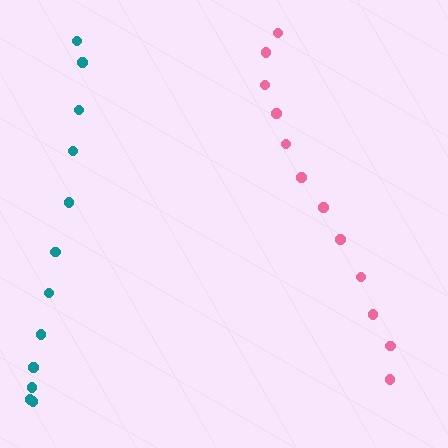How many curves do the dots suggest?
There are 2 distinct paths.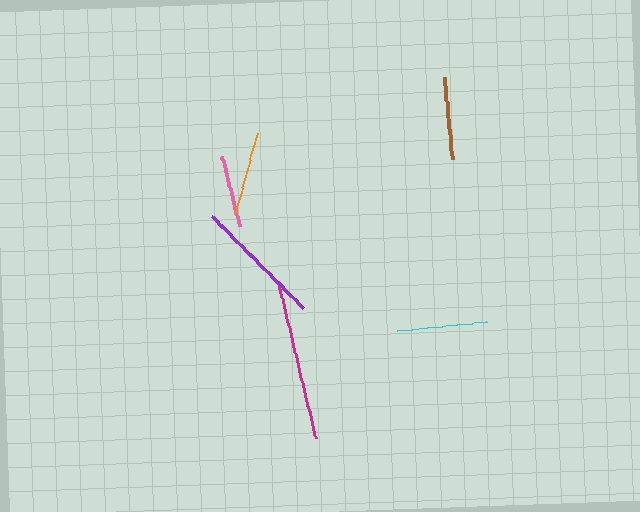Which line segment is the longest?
The magenta line is the longest at approximately 162 pixels.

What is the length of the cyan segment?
The cyan segment is approximately 90 pixels long.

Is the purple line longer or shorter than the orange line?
The purple line is longer than the orange line.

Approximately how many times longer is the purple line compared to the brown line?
The purple line is approximately 1.6 times the length of the brown line.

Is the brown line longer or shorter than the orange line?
The orange line is longer than the brown line.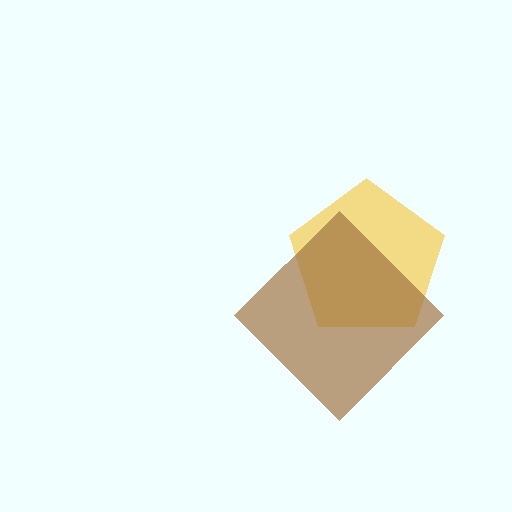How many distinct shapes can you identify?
There are 2 distinct shapes: a yellow pentagon, a brown diamond.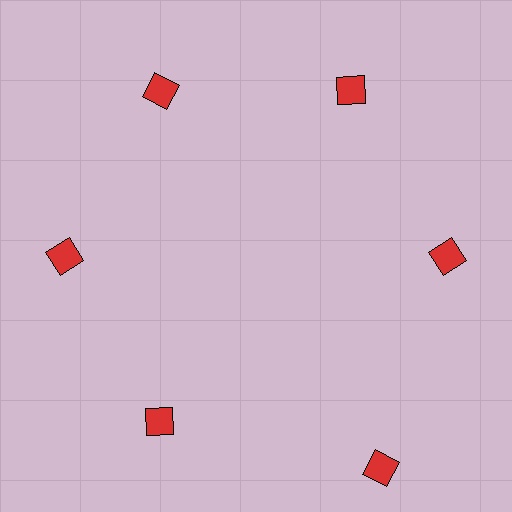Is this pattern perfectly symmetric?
No. The 6 red squares are arranged in a ring, but one element near the 5 o'clock position is pushed outward from the center, breaking the 6-fold rotational symmetry.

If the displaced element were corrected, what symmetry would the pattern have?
It would have 6-fold rotational symmetry — the pattern would map onto itself every 60 degrees.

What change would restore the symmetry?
The symmetry would be restored by moving it inward, back onto the ring so that all 6 squares sit at equal angles and equal distance from the center.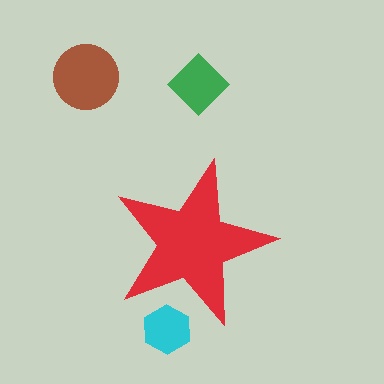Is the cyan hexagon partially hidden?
Yes, the cyan hexagon is partially hidden behind the red star.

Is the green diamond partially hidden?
No, the green diamond is fully visible.